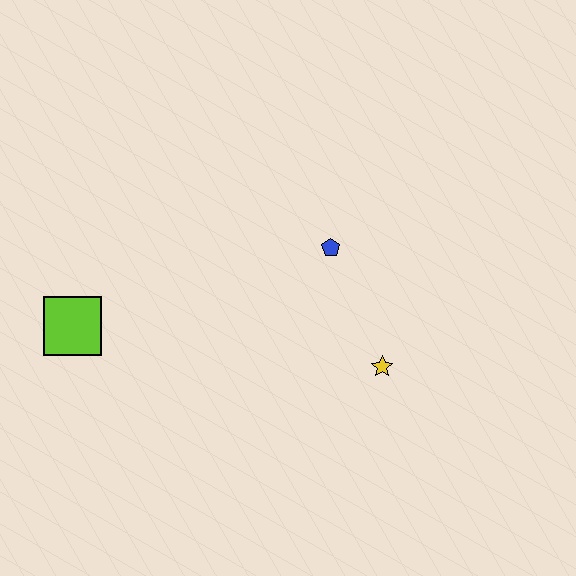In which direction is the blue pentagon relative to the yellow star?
The blue pentagon is above the yellow star.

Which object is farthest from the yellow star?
The lime square is farthest from the yellow star.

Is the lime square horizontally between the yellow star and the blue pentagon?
No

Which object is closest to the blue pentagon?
The yellow star is closest to the blue pentagon.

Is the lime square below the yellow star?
No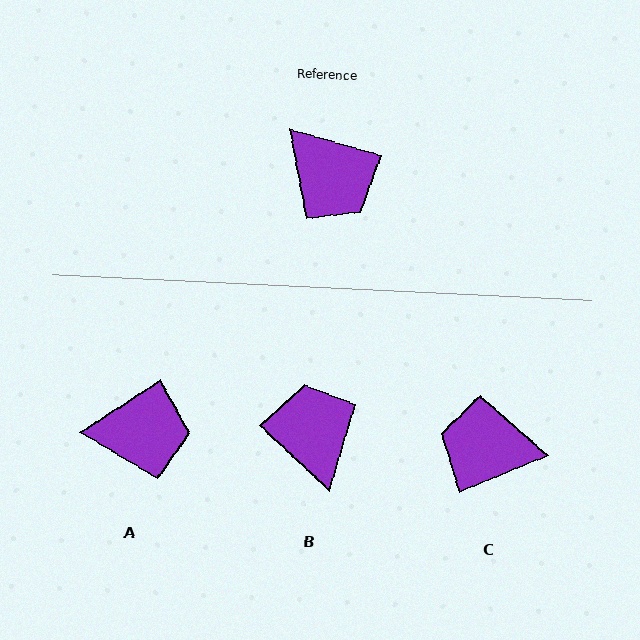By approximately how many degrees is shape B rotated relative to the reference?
Approximately 153 degrees counter-clockwise.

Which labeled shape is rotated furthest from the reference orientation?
B, about 153 degrees away.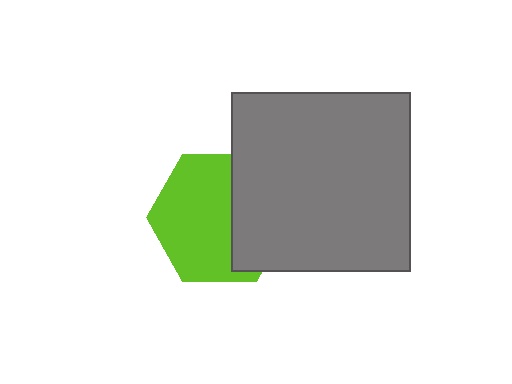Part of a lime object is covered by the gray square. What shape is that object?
It is a hexagon.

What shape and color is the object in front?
The object in front is a gray square.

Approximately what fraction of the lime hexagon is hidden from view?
Roughly 37% of the lime hexagon is hidden behind the gray square.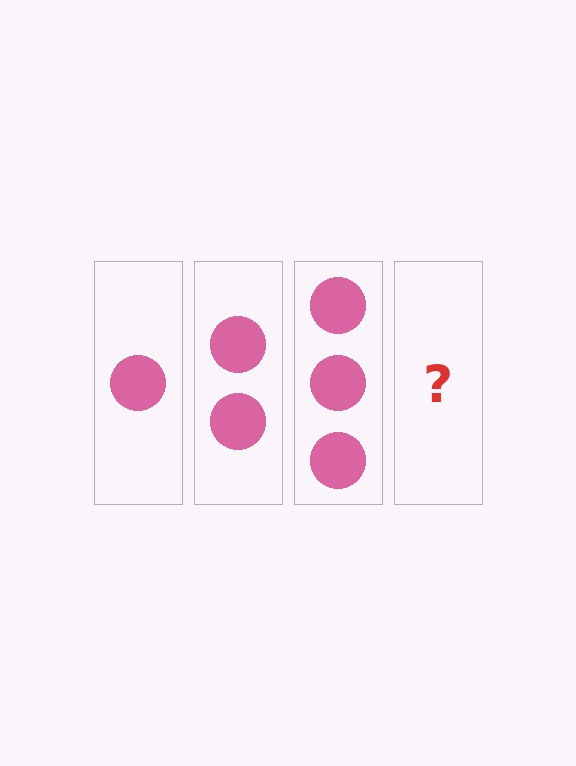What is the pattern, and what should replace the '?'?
The pattern is that each step adds one more circle. The '?' should be 4 circles.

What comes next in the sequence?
The next element should be 4 circles.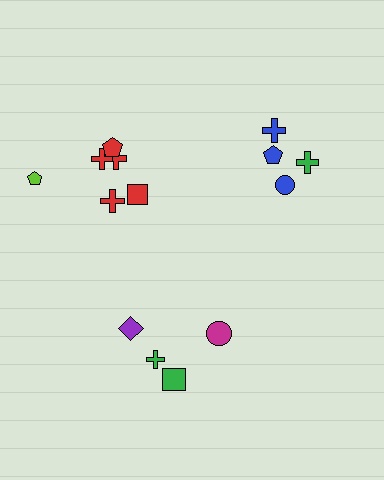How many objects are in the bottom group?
There are 4 objects.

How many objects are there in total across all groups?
There are 14 objects.